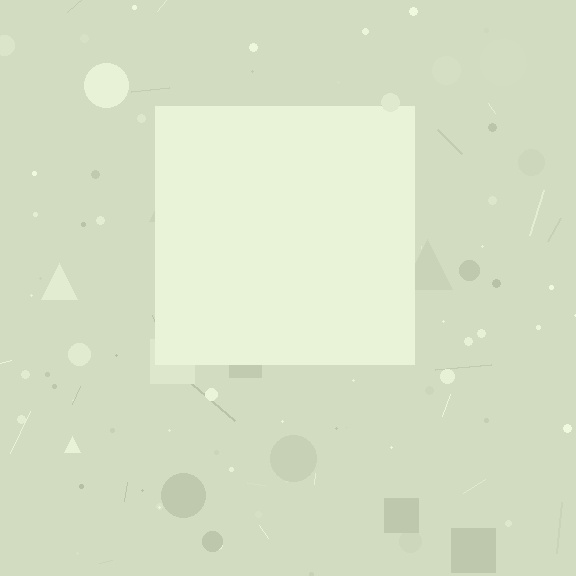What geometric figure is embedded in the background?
A square is embedded in the background.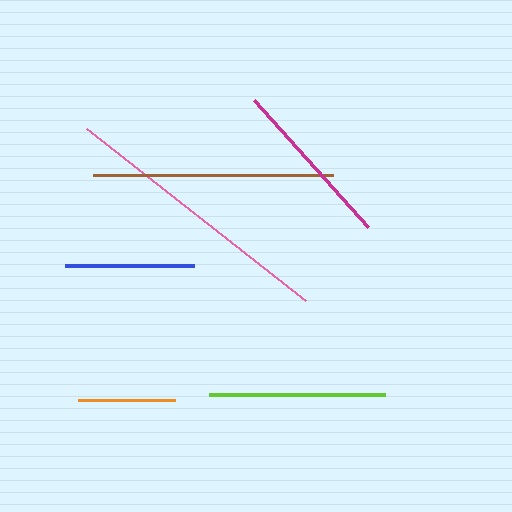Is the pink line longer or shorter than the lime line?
The pink line is longer than the lime line.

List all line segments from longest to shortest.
From longest to shortest: pink, brown, lime, magenta, blue, orange.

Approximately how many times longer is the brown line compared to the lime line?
The brown line is approximately 1.4 times the length of the lime line.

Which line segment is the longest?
The pink line is the longest at approximately 278 pixels.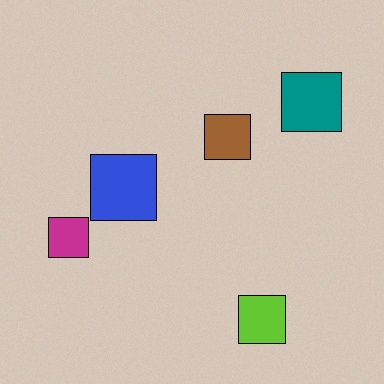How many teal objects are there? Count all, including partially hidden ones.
There is 1 teal object.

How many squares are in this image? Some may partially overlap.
There are 5 squares.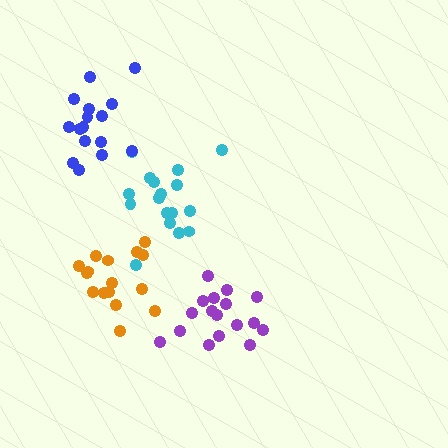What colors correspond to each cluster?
The clusters are colored: orange, cyan, purple, blue.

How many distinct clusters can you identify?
There are 4 distinct clusters.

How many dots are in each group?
Group 1: 16 dots, Group 2: 17 dots, Group 3: 17 dots, Group 4: 16 dots (66 total).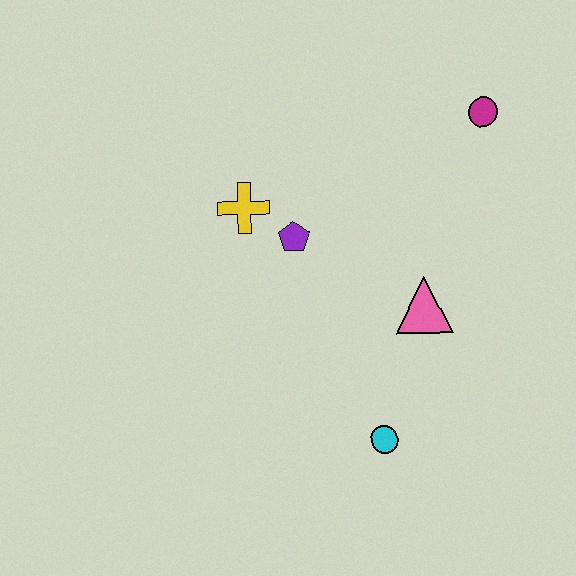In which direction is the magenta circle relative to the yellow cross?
The magenta circle is to the right of the yellow cross.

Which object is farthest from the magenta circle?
The cyan circle is farthest from the magenta circle.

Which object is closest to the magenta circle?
The pink triangle is closest to the magenta circle.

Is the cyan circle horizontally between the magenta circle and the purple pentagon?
Yes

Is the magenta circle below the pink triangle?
No